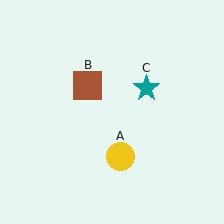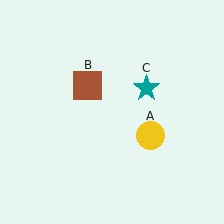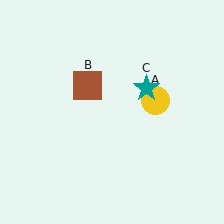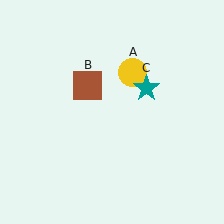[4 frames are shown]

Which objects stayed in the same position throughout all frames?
Brown square (object B) and teal star (object C) remained stationary.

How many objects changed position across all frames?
1 object changed position: yellow circle (object A).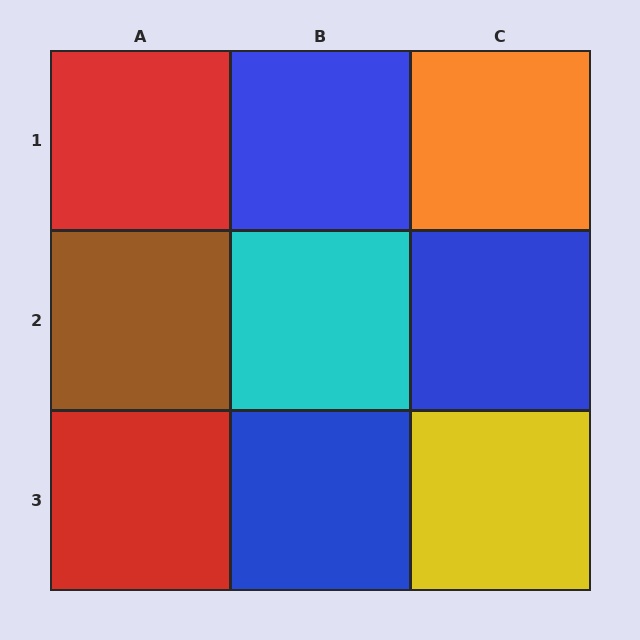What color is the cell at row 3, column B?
Blue.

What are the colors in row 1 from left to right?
Red, blue, orange.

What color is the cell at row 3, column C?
Yellow.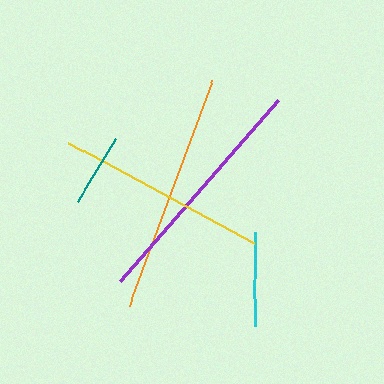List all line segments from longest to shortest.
From longest to shortest: orange, purple, yellow, cyan, teal.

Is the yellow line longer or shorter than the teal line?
The yellow line is longer than the teal line.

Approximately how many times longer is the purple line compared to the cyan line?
The purple line is approximately 2.6 times the length of the cyan line.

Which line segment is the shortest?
The teal line is the shortest at approximately 73 pixels.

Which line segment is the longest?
The orange line is the longest at approximately 242 pixels.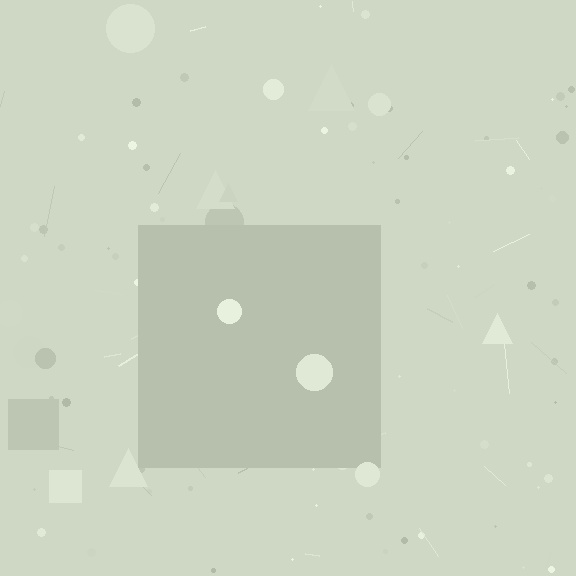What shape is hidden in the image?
A square is hidden in the image.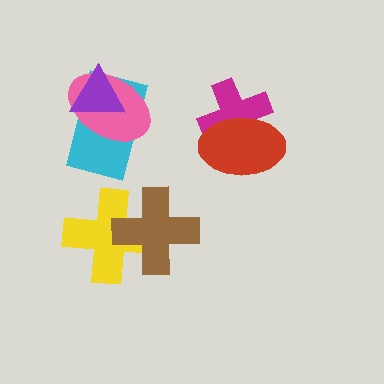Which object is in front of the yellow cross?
The brown cross is in front of the yellow cross.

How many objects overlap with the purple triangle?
2 objects overlap with the purple triangle.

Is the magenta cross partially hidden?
Yes, it is partially covered by another shape.